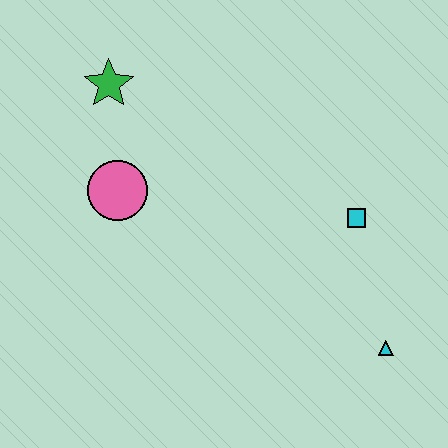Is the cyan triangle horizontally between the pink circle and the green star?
No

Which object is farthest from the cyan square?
The green star is farthest from the cyan square.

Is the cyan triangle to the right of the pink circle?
Yes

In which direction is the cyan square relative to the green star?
The cyan square is to the right of the green star.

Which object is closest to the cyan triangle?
The cyan square is closest to the cyan triangle.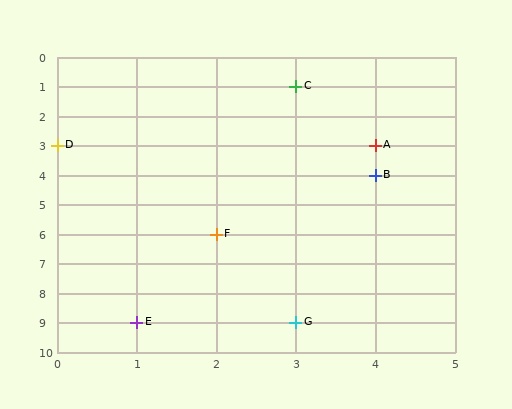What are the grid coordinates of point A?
Point A is at grid coordinates (4, 3).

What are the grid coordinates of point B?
Point B is at grid coordinates (4, 4).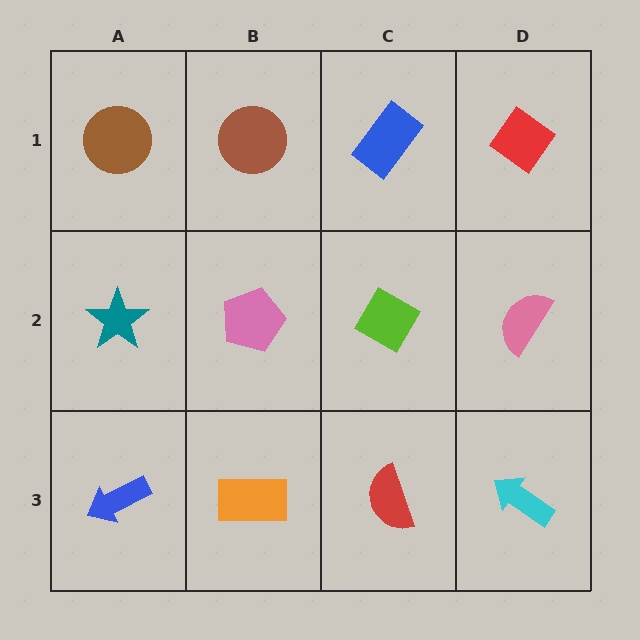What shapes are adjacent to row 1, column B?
A pink pentagon (row 2, column B), a brown circle (row 1, column A), a blue rectangle (row 1, column C).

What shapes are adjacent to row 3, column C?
A lime diamond (row 2, column C), an orange rectangle (row 3, column B), a cyan arrow (row 3, column D).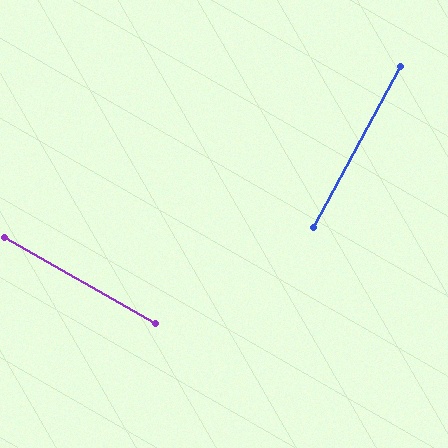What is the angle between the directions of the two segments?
Approximately 89 degrees.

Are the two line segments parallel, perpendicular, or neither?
Perpendicular — they meet at approximately 89°.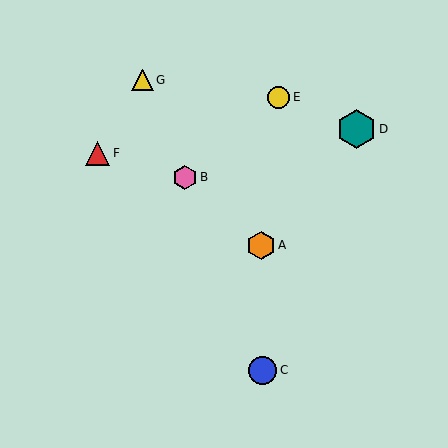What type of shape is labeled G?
Shape G is a yellow triangle.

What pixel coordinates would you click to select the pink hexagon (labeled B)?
Click at (185, 177) to select the pink hexagon B.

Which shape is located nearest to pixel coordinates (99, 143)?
The red triangle (labeled F) at (98, 153) is nearest to that location.